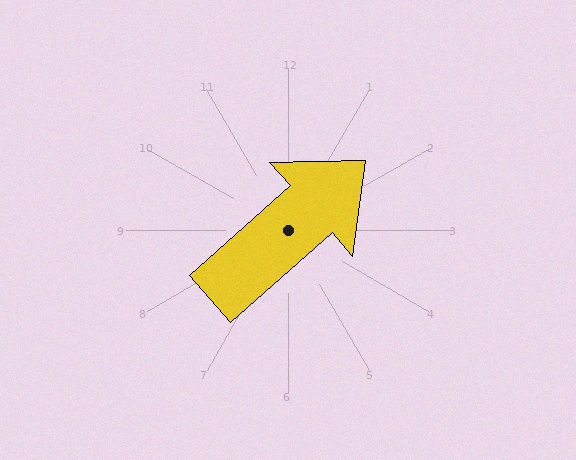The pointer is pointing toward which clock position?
Roughly 2 o'clock.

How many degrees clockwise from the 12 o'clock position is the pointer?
Approximately 48 degrees.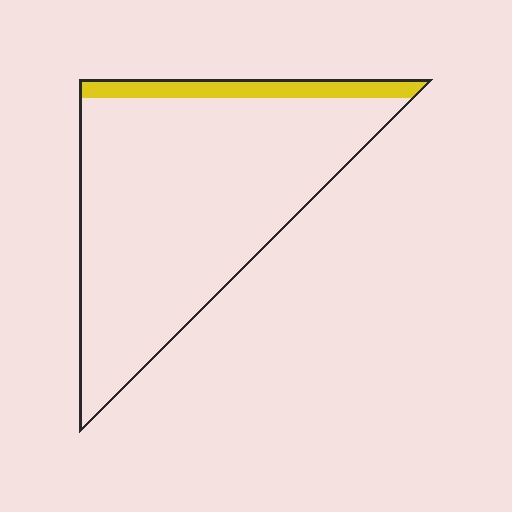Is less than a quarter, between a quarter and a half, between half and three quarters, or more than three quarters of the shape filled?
Less than a quarter.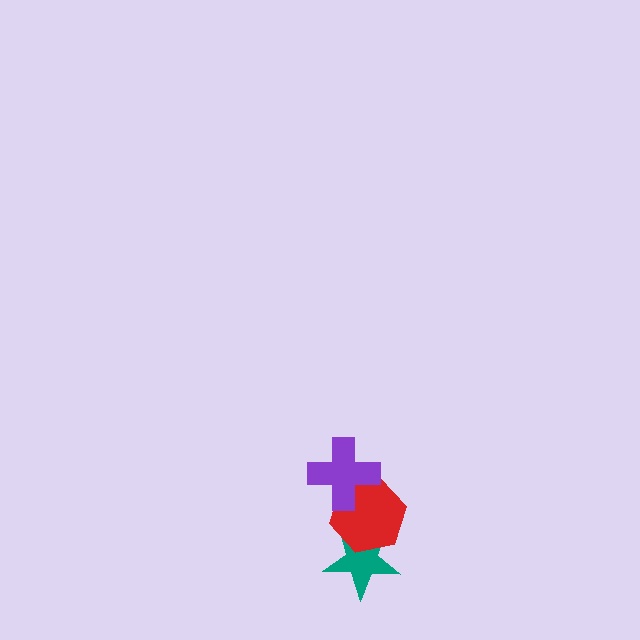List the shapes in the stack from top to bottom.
From top to bottom: the purple cross, the red hexagon, the teal star.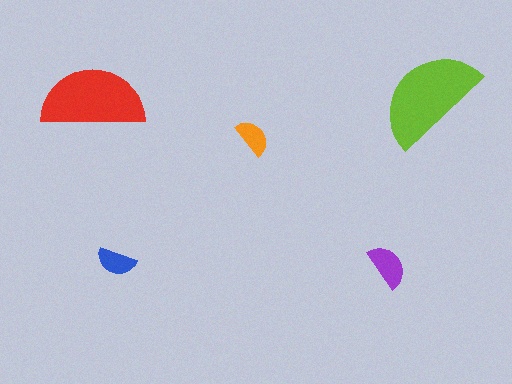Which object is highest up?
The lime semicircle is topmost.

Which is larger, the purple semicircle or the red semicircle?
The red one.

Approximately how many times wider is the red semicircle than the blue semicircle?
About 2.5 times wider.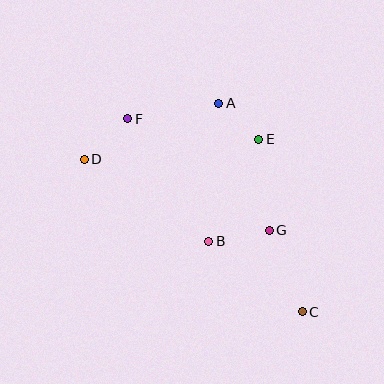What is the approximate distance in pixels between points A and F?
The distance between A and F is approximately 92 pixels.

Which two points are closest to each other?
Points A and E are closest to each other.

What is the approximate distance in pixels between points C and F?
The distance between C and F is approximately 260 pixels.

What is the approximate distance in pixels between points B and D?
The distance between B and D is approximately 149 pixels.